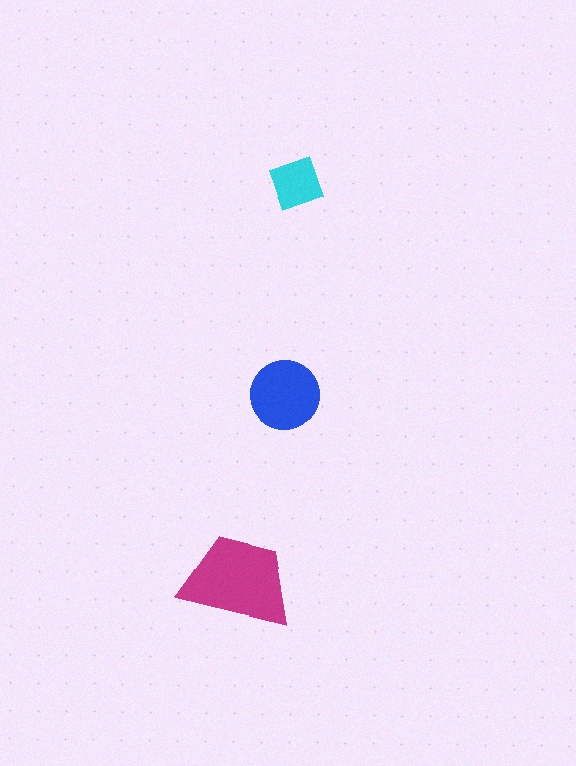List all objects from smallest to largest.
The cyan square, the blue circle, the magenta trapezoid.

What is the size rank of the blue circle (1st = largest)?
2nd.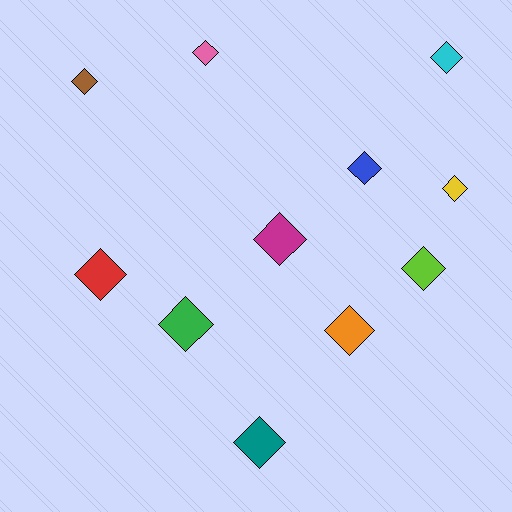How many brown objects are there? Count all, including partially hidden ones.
There is 1 brown object.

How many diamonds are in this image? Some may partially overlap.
There are 11 diamonds.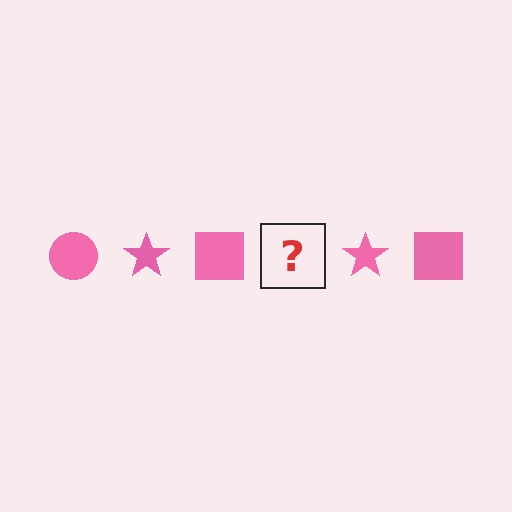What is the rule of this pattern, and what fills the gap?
The rule is that the pattern cycles through circle, star, square shapes in pink. The gap should be filled with a pink circle.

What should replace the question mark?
The question mark should be replaced with a pink circle.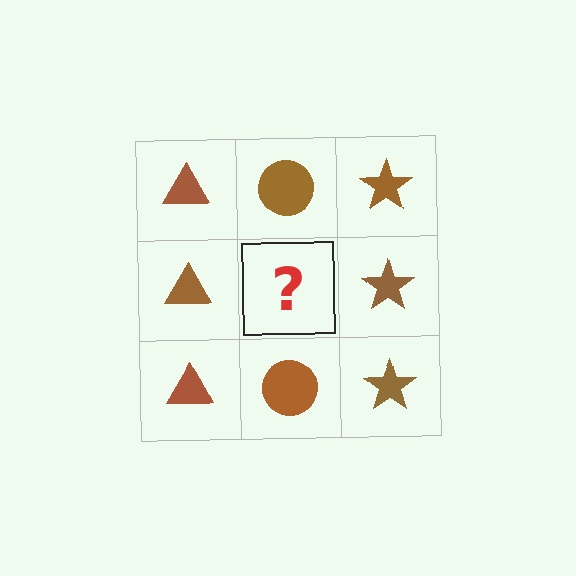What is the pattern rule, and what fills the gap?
The rule is that each column has a consistent shape. The gap should be filled with a brown circle.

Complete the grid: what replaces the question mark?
The question mark should be replaced with a brown circle.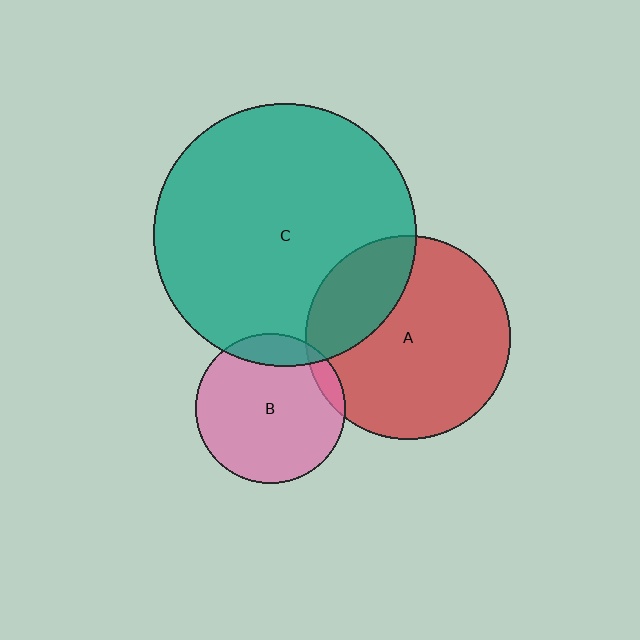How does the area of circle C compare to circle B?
Approximately 3.1 times.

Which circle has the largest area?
Circle C (teal).